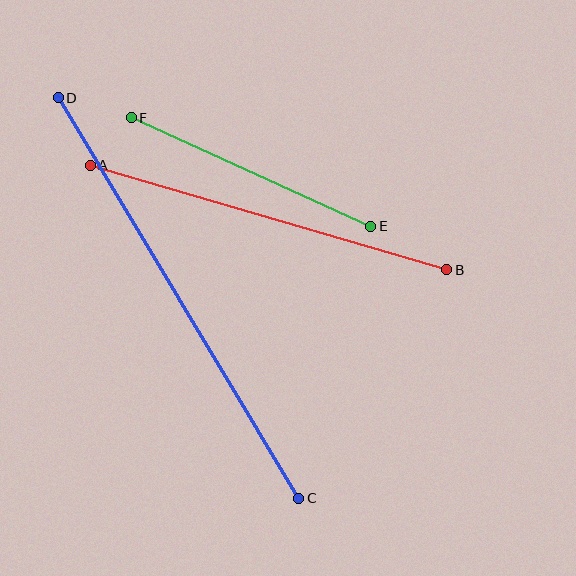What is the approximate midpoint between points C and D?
The midpoint is at approximately (178, 298) pixels.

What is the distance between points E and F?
The distance is approximately 263 pixels.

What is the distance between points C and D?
The distance is approximately 467 pixels.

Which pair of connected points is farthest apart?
Points C and D are farthest apart.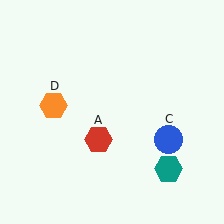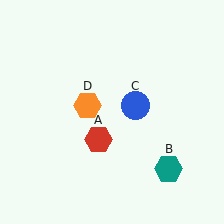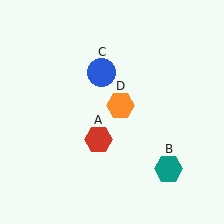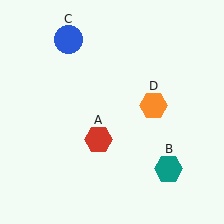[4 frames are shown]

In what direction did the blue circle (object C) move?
The blue circle (object C) moved up and to the left.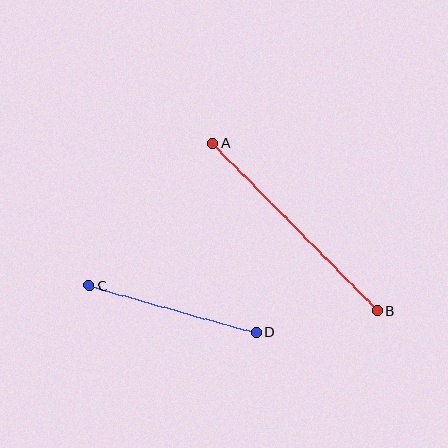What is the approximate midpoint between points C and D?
The midpoint is at approximately (172, 309) pixels.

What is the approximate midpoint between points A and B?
The midpoint is at approximately (295, 227) pixels.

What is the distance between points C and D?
The distance is approximately 173 pixels.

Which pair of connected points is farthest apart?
Points A and B are farthest apart.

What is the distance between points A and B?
The distance is approximately 235 pixels.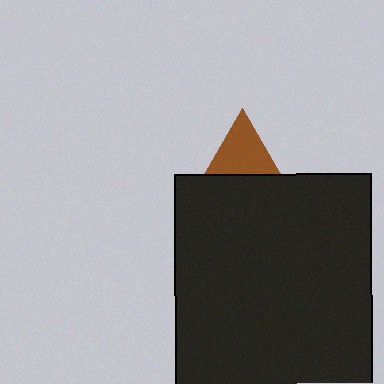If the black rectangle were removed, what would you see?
You would see the complete brown triangle.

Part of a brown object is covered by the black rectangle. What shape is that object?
It is a triangle.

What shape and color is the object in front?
The object in front is a black rectangle.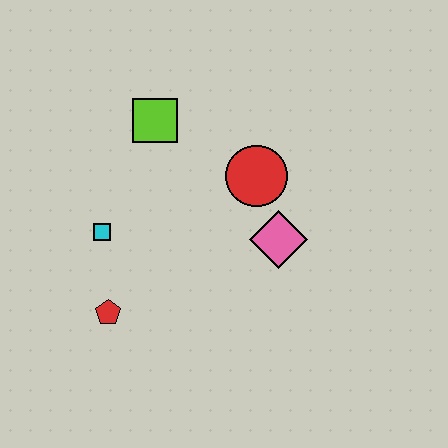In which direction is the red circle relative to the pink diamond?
The red circle is above the pink diamond.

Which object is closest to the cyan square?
The red pentagon is closest to the cyan square.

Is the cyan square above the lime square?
No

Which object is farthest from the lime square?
The red pentagon is farthest from the lime square.